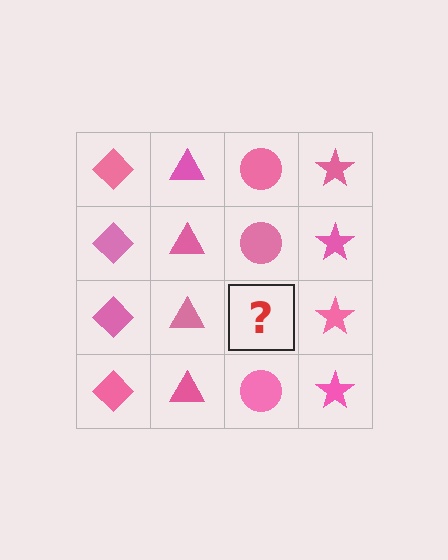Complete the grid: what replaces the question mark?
The question mark should be replaced with a pink circle.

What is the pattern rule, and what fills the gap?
The rule is that each column has a consistent shape. The gap should be filled with a pink circle.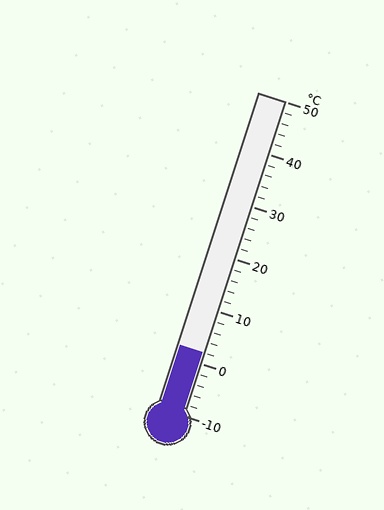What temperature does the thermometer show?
The thermometer shows approximately 2°C.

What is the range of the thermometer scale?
The thermometer scale ranges from -10°C to 50°C.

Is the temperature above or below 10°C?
The temperature is below 10°C.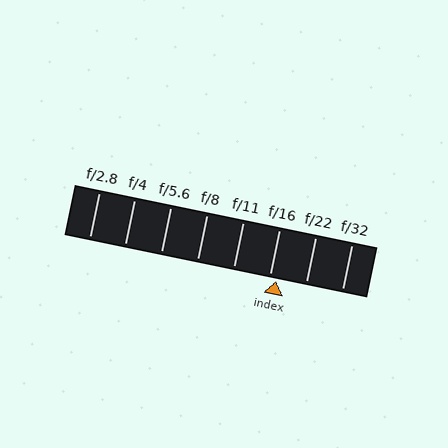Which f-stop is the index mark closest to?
The index mark is closest to f/16.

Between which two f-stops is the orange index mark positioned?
The index mark is between f/16 and f/22.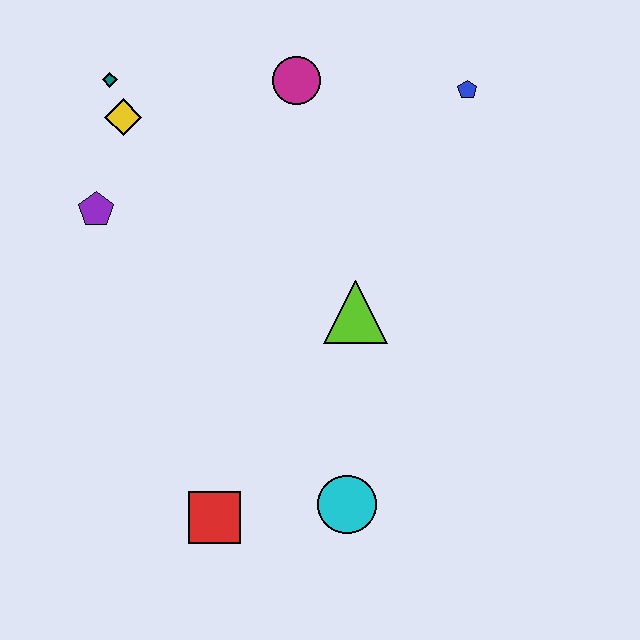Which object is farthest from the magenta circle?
The red square is farthest from the magenta circle.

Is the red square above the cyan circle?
No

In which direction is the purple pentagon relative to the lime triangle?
The purple pentagon is to the left of the lime triangle.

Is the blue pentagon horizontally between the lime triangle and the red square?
No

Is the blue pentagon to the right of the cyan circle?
Yes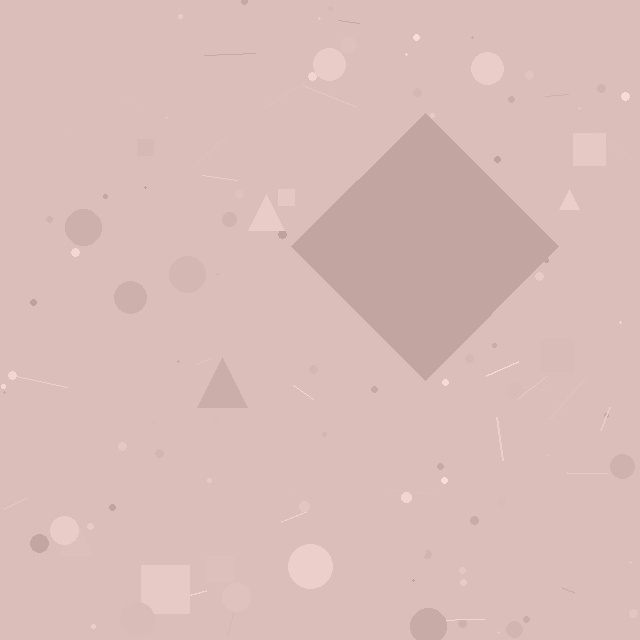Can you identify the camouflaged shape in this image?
The camouflaged shape is a diamond.